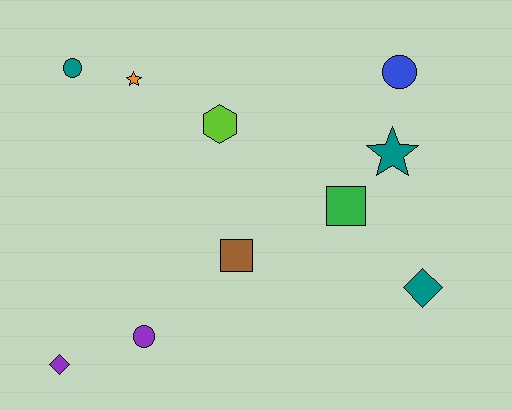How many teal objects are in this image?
There are 3 teal objects.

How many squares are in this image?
There are 2 squares.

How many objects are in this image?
There are 10 objects.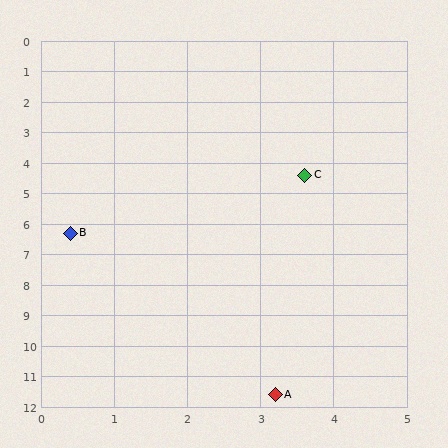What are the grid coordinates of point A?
Point A is at approximately (3.2, 11.6).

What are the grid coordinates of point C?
Point C is at approximately (3.6, 4.4).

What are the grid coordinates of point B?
Point B is at approximately (0.4, 6.3).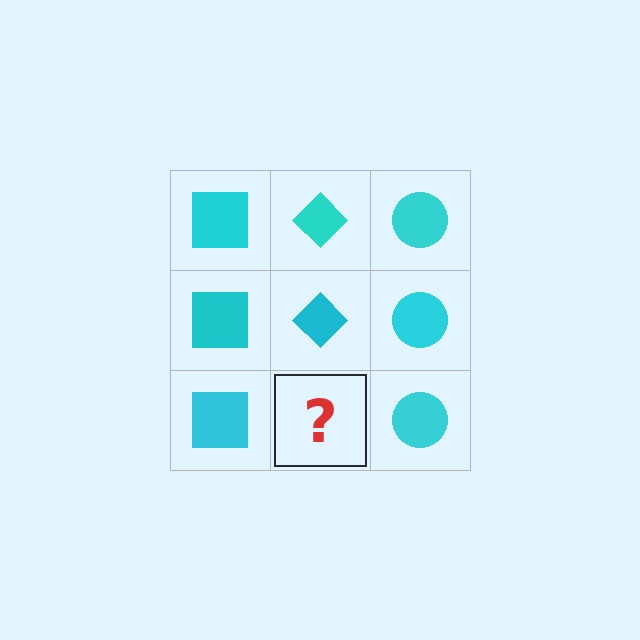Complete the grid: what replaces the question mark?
The question mark should be replaced with a cyan diamond.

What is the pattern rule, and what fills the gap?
The rule is that each column has a consistent shape. The gap should be filled with a cyan diamond.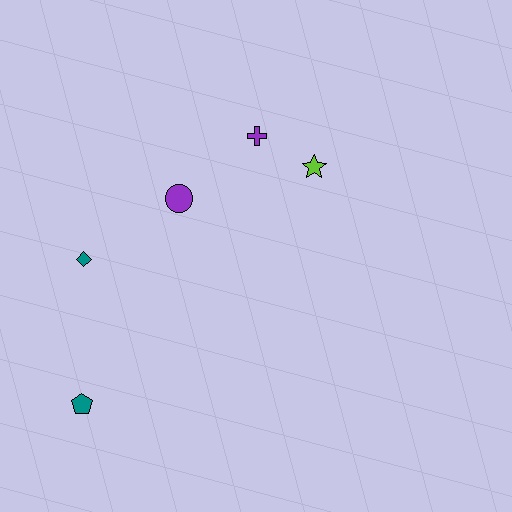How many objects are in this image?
There are 5 objects.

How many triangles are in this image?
There are no triangles.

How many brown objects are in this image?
There are no brown objects.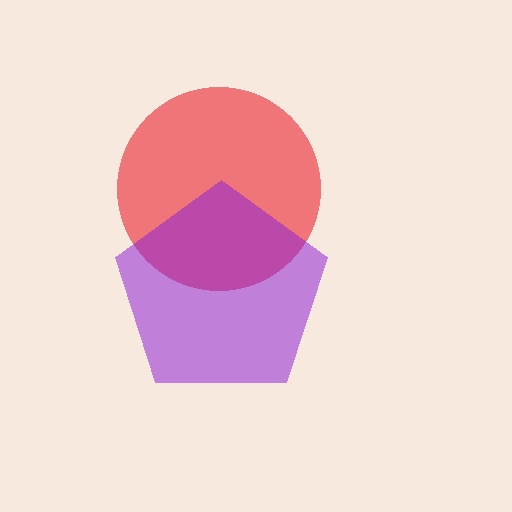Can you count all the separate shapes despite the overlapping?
Yes, there are 2 separate shapes.